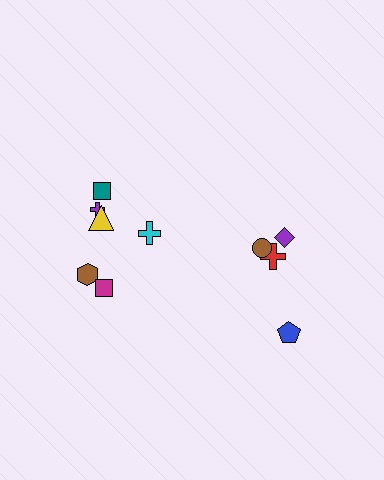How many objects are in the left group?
There are 6 objects.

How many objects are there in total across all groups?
There are 10 objects.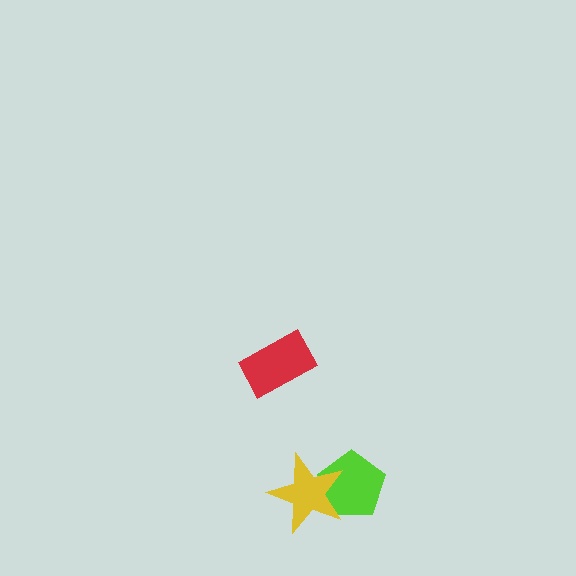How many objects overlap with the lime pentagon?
1 object overlaps with the lime pentagon.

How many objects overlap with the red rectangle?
0 objects overlap with the red rectangle.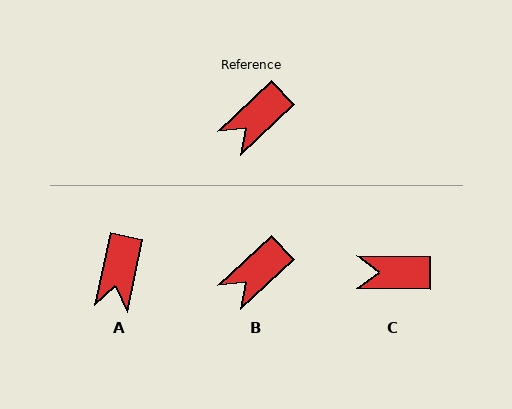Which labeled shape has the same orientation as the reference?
B.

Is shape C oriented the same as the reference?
No, it is off by about 44 degrees.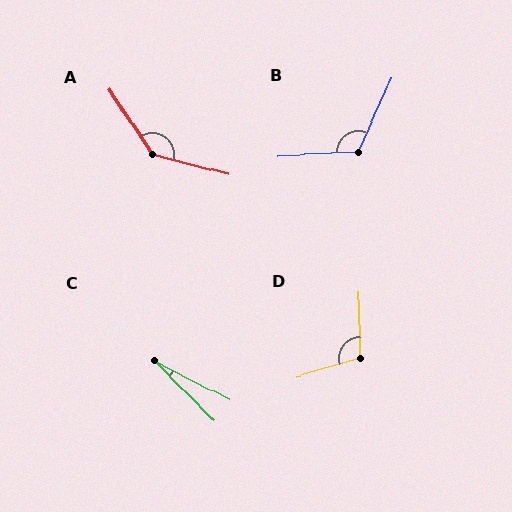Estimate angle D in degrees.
Approximately 105 degrees.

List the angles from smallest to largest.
C (18°), D (105°), B (118°), A (138°).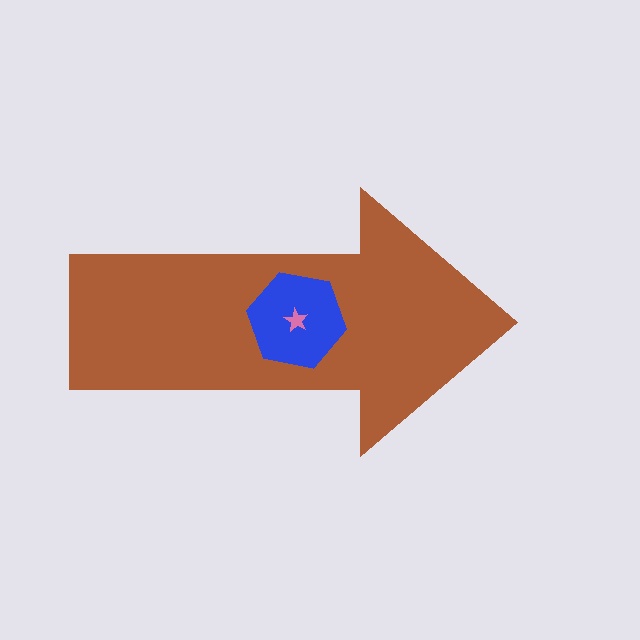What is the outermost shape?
The brown arrow.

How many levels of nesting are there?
3.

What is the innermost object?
The pink star.